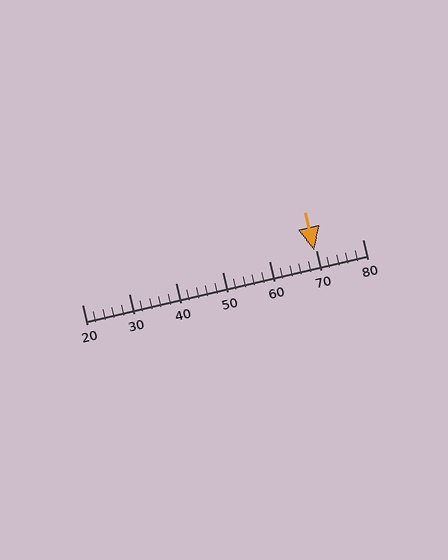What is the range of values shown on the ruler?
The ruler shows values from 20 to 80.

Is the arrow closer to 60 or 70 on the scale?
The arrow is closer to 70.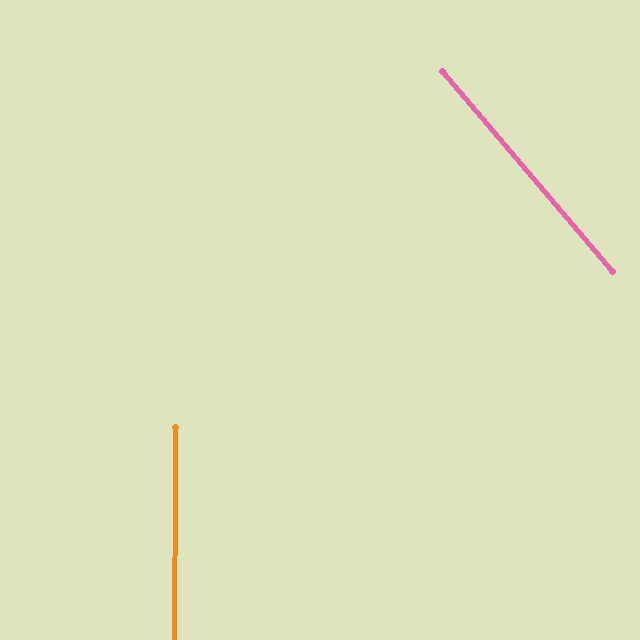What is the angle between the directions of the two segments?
Approximately 41 degrees.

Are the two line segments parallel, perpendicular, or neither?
Neither parallel nor perpendicular — they differ by about 41°.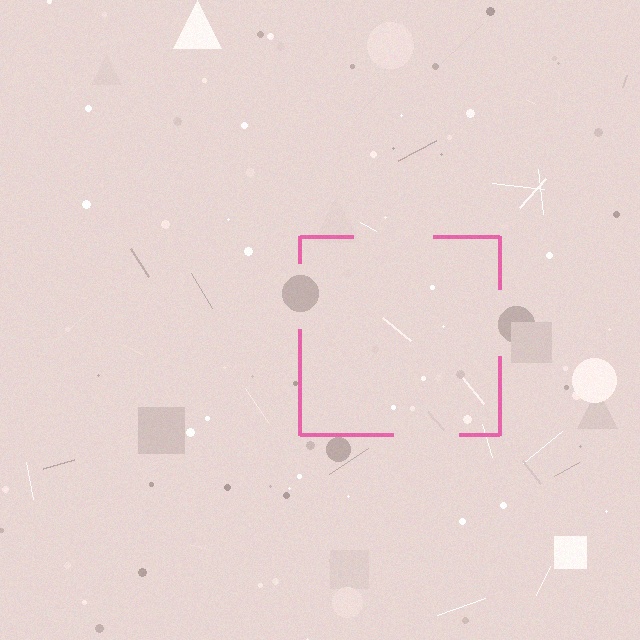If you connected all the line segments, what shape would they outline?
They would outline a square.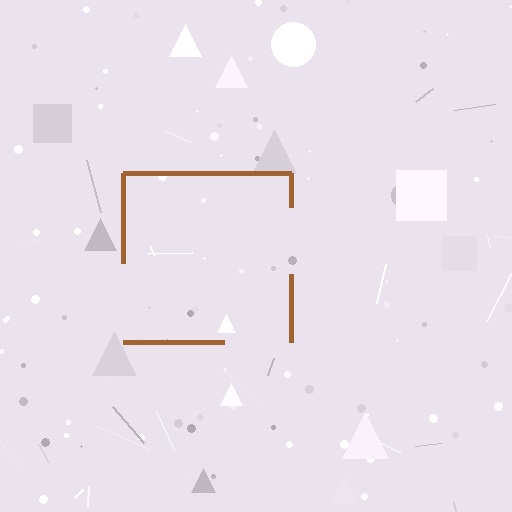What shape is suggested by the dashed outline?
The dashed outline suggests a square.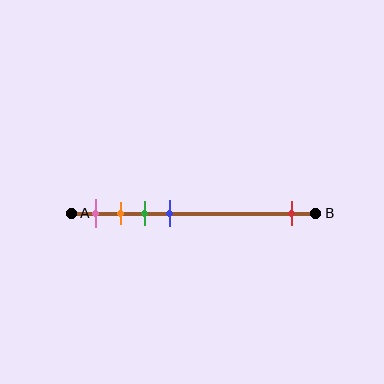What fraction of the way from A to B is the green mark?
The green mark is approximately 30% (0.3) of the way from A to B.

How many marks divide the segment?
There are 5 marks dividing the segment.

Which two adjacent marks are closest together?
The orange and green marks are the closest adjacent pair.